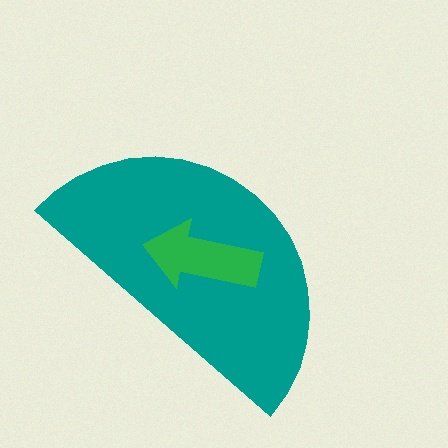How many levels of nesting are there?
2.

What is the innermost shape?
The green arrow.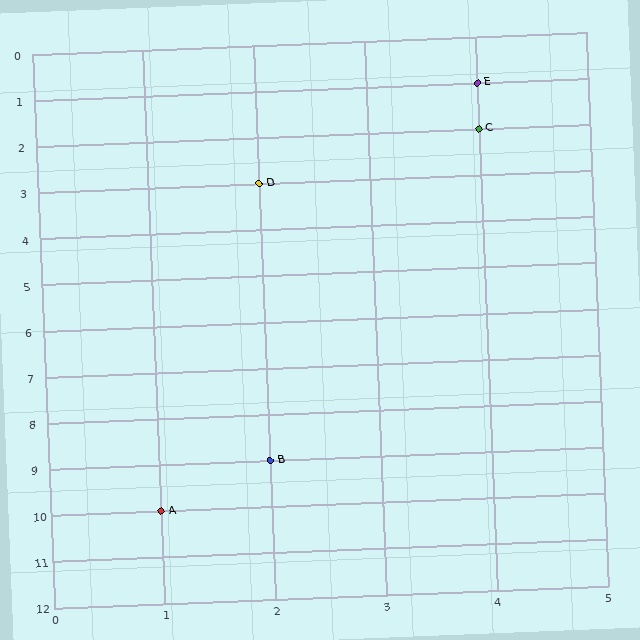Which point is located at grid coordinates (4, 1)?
Point E is at (4, 1).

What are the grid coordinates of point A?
Point A is at grid coordinates (1, 10).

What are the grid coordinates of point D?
Point D is at grid coordinates (2, 3).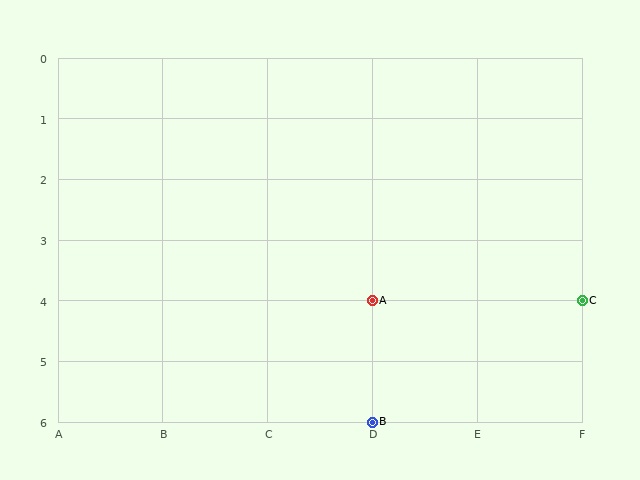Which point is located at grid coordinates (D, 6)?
Point B is at (D, 6).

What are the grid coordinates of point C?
Point C is at grid coordinates (F, 4).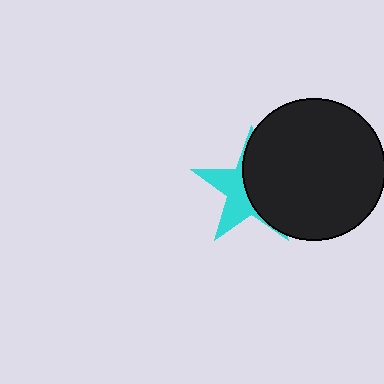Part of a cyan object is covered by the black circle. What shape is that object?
It is a star.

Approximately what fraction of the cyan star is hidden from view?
Roughly 57% of the cyan star is hidden behind the black circle.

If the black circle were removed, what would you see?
You would see the complete cyan star.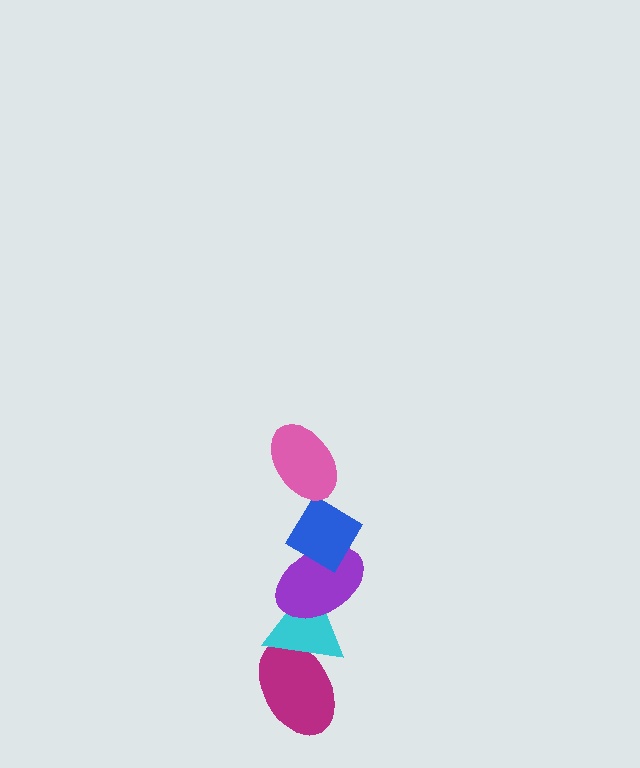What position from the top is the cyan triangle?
The cyan triangle is 4th from the top.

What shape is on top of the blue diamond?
The pink ellipse is on top of the blue diamond.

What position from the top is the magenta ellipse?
The magenta ellipse is 5th from the top.